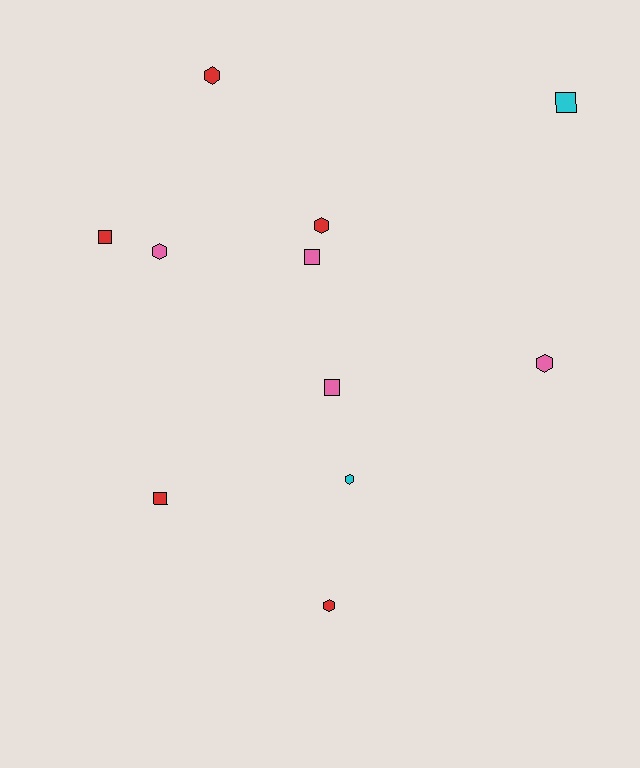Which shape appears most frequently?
Hexagon, with 6 objects.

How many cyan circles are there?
There are no cyan circles.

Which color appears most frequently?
Red, with 5 objects.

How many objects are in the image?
There are 11 objects.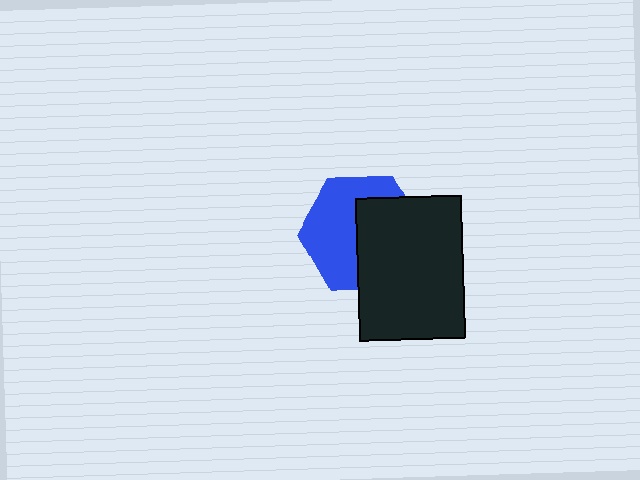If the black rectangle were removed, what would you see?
You would see the complete blue hexagon.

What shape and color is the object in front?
The object in front is a black rectangle.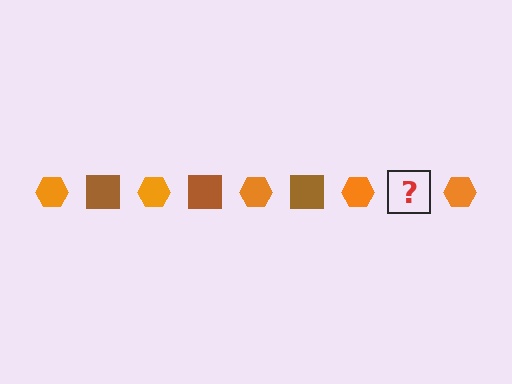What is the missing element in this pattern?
The missing element is a brown square.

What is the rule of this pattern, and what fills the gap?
The rule is that the pattern alternates between orange hexagon and brown square. The gap should be filled with a brown square.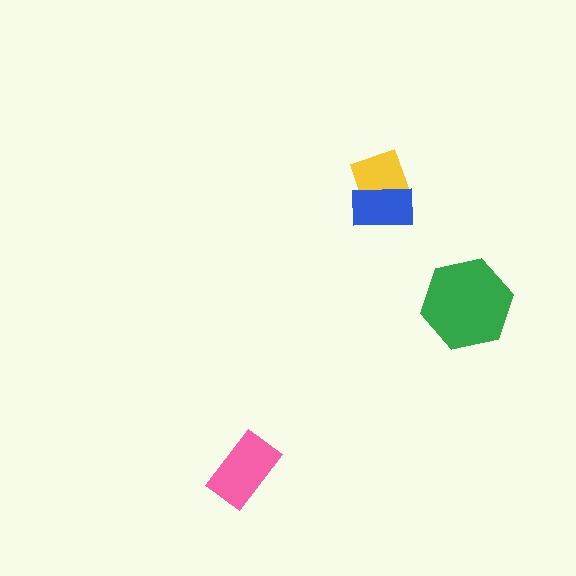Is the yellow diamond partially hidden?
Yes, it is partially covered by another shape.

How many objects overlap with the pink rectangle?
0 objects overlap with the pink rectangle.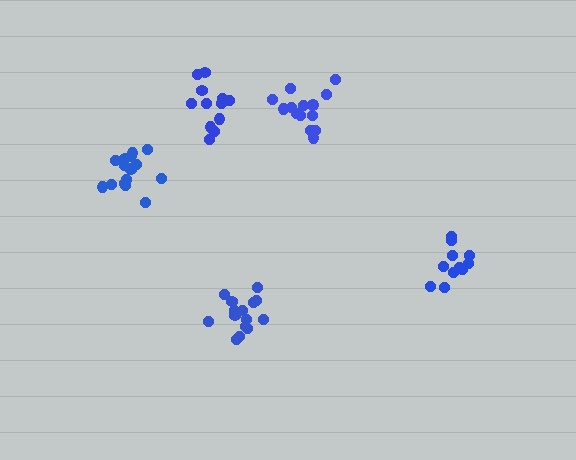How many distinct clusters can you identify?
There are 5 distinct clusters.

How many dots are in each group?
Group 1: 14 dots, Group 2: 15 dots, Group 3: 16 dots, Group 4: 11 dots, Group 5: 12 dots (68 total).